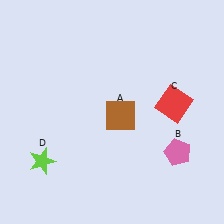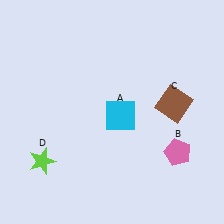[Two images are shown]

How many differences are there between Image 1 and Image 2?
There are 2 differences between the two images.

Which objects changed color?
A changed from brown to cyan. C changed from red to brown.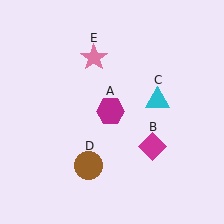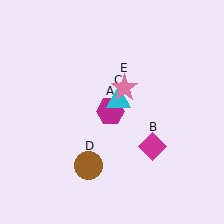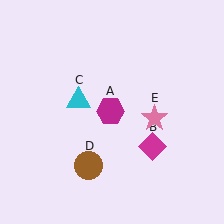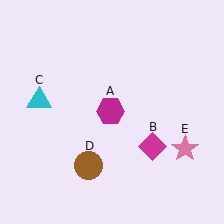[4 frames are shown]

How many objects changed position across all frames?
2 objects changed position: cyan triangle (object C), pink star (object E).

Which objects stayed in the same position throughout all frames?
Magenta hexagon (object A) and magenta diamond (object B) and brown circle (object D) remained stationary.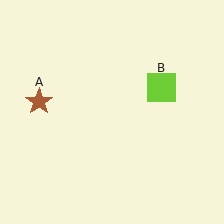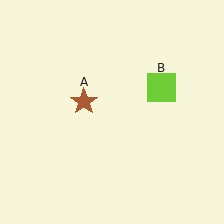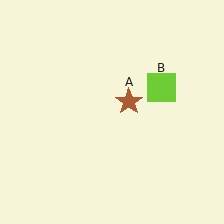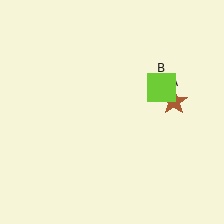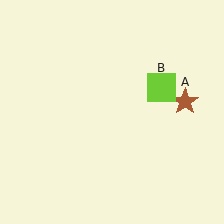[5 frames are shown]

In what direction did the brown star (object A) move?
The brown star (object A) moved right.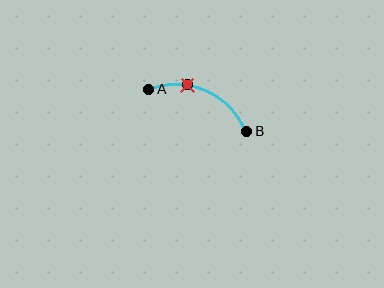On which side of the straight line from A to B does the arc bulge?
The arc bulges above the straight line connecting A and B.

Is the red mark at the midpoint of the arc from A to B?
No. The red mark lies on the arc but is closer to endpoint A. The arc midpoint would be at the point on the curve equidistant along the arc from both A and B.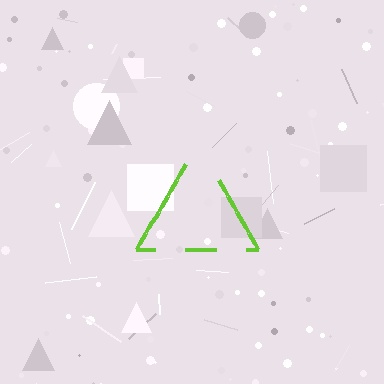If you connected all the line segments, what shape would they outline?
They would outline a triangle.